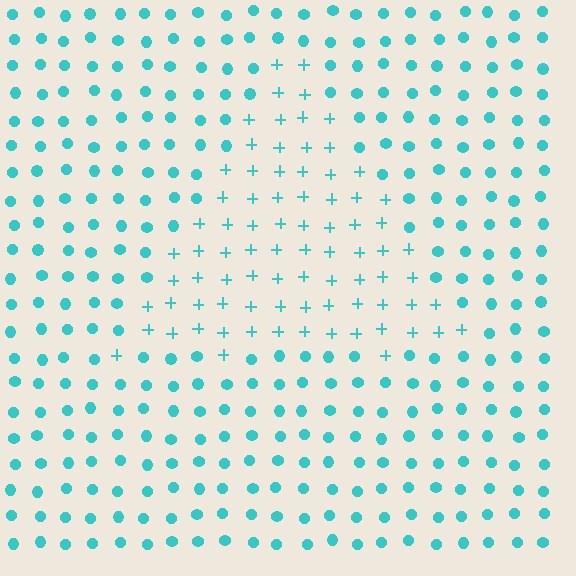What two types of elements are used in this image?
The image uses plus signs inside the triangle region and circles outside it.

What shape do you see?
I see a triangle.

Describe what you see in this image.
The image is filled with small cyan elements arranged in a uniform grid. A triangle-shaped region contains plus signs, while the surrounding area contains circles. The boundary is defined purely by the change in element shape.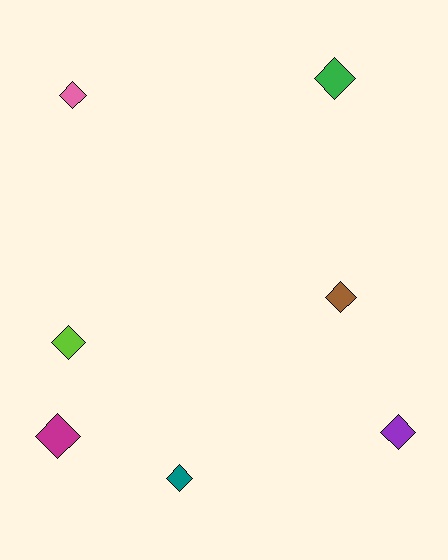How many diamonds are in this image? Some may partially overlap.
There are 7 diamonds.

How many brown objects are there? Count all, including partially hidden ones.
There is 1 brown object.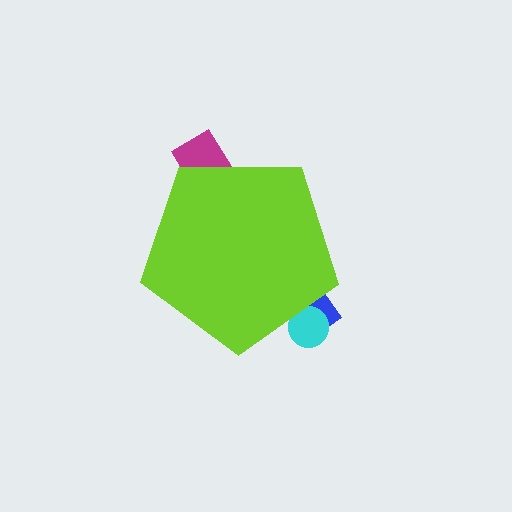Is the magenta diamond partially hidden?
Yes, the magenta diamond is partially hidden behind the lime pentagon.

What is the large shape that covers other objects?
A lime pentagon.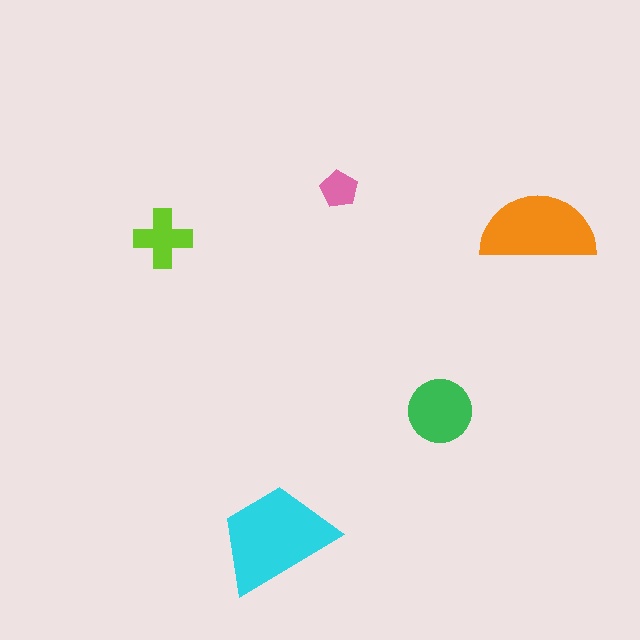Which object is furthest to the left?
The lime cross is leftmost.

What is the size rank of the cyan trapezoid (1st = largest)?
1st.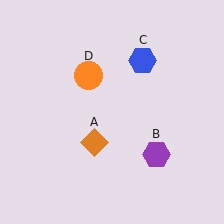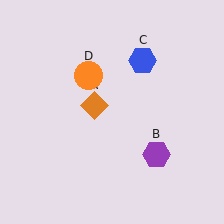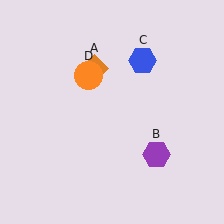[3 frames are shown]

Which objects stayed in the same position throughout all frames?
Purple hexagon (object B) and blue hexagon (object C) and orange circle (object D) remained stationary.